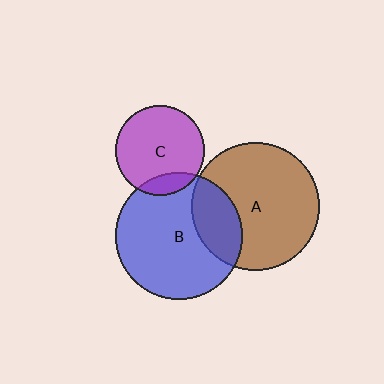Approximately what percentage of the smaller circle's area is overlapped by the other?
Approximately 15%.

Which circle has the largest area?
Circle A (brown).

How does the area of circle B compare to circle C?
Approximately 2.0 times.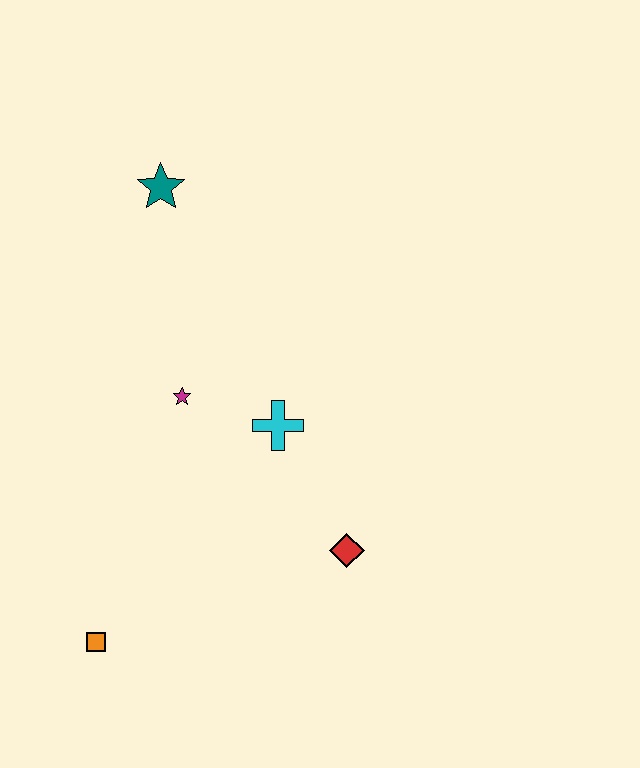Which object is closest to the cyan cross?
The magenta star is closest to the cyan cross.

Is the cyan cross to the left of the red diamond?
Yes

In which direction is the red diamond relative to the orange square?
The red diamond is to the right of the orange square.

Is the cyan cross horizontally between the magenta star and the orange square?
No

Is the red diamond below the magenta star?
Yes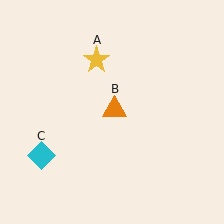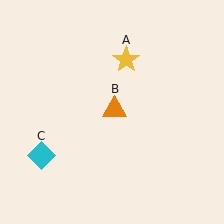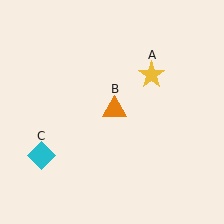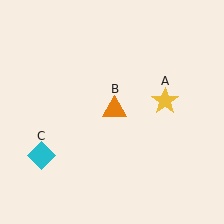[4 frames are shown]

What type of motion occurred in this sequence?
The yellow star (object A) rotated clockwise around the center of the scene.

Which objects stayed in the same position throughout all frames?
Orange triangle (object B) and cyan diamond (object C) remained stationary.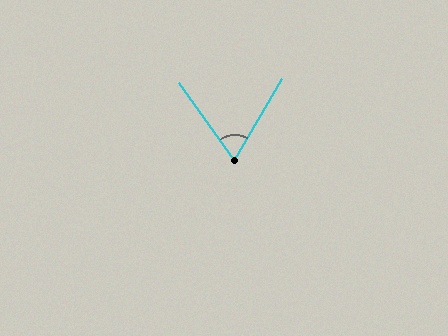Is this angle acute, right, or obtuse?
It is acute.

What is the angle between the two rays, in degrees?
Approximately 66 degrees.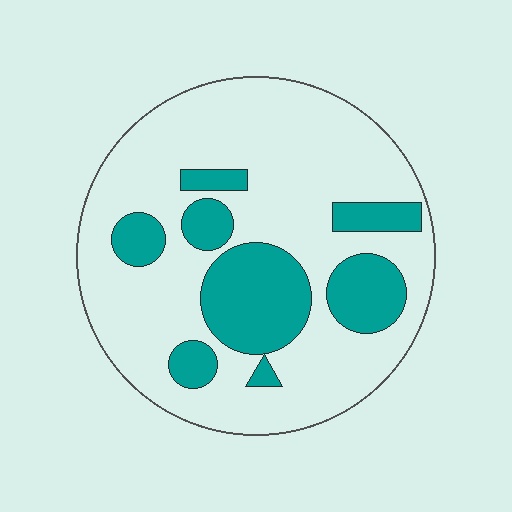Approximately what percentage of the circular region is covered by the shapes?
Approximately 25%.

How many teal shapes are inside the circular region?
8.